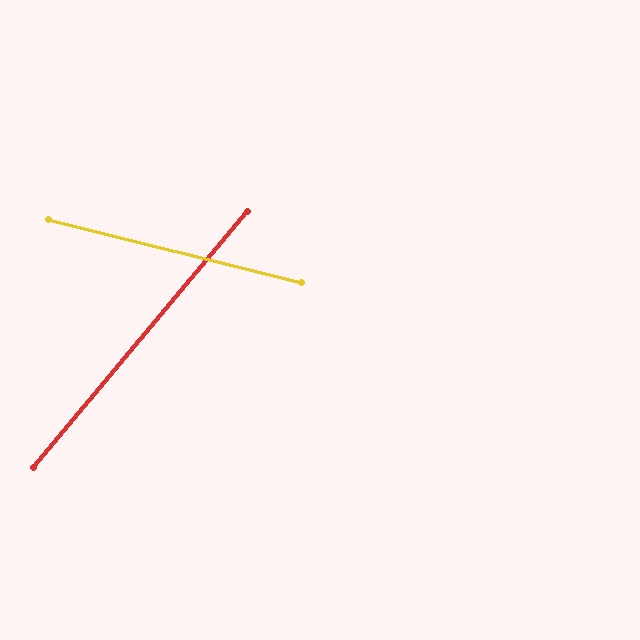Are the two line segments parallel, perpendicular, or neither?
Neither parallel nor perpendicular — they differ by about 64°.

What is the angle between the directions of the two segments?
Approximately 64 degrees.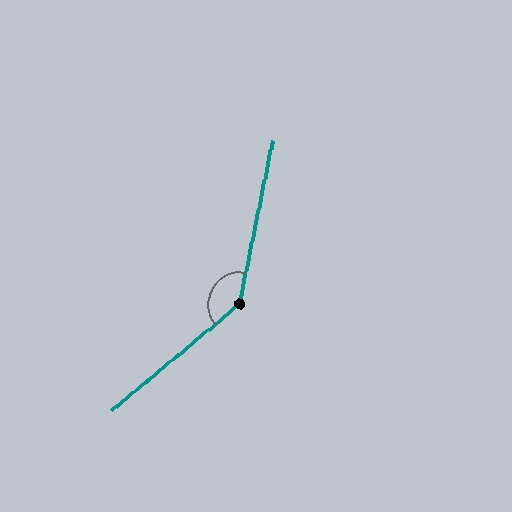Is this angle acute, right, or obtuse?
It is obtuse.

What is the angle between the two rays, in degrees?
Approximately 141 degrees.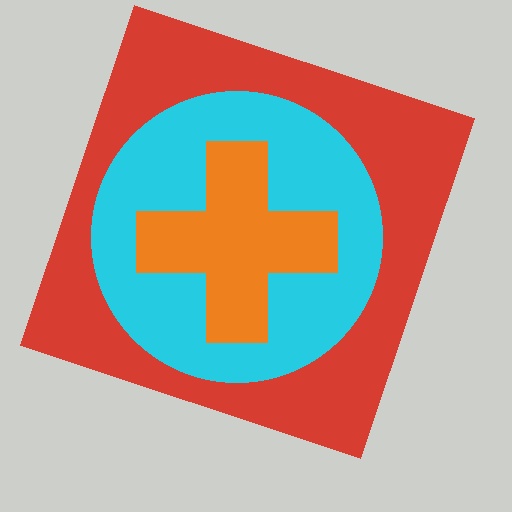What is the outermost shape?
The red square.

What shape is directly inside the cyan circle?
The orange cross.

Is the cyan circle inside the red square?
Yes.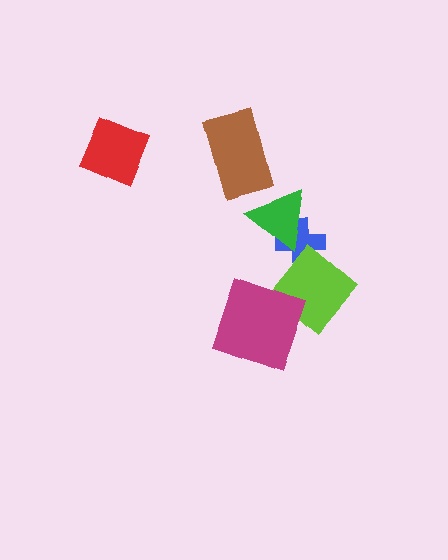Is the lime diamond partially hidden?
Yes, it is partially covered by another shape.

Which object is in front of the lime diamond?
The magenta square is in front of the lime diamond.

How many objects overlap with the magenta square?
1 object overlaps with the magenta square.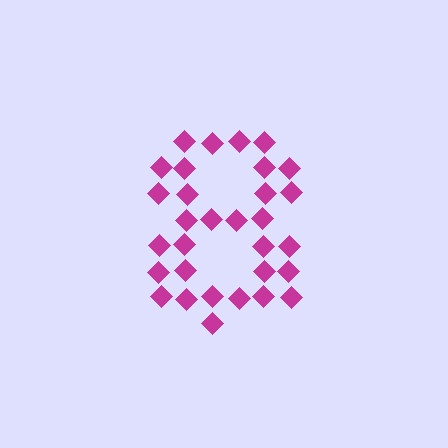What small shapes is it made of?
It is made of small diamonds.